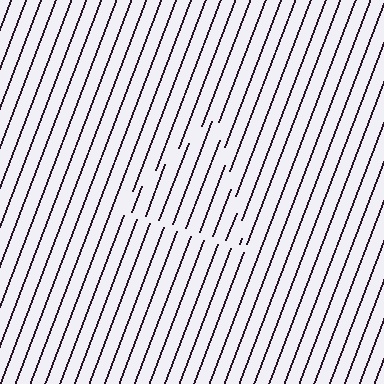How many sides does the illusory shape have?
3 sides — the line-ends trace a triangle.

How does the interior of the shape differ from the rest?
The interior of the shape contains the same grating, shifted by half a period — the contour is defined by the phase discontinuity where line-ends from the inner and outer gratings abut.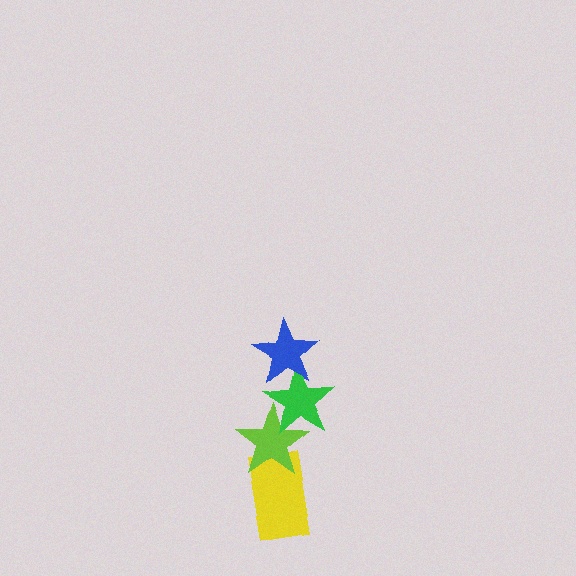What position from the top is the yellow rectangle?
The yellow rectangle is 4th from the top.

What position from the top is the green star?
The green star is 2nd from the top.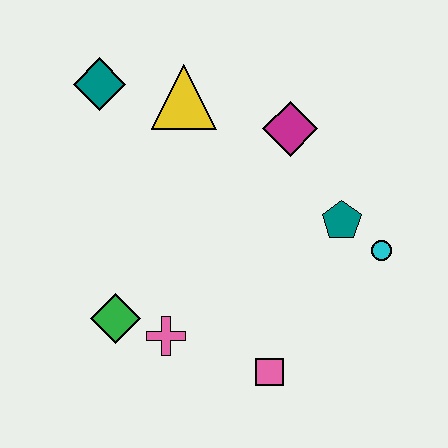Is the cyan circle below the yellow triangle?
Yes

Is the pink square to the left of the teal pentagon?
Yes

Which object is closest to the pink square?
The pink cross is closest to the pink square.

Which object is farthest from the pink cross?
The teal diamond is farthest from the pink cross.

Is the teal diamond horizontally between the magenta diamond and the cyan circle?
No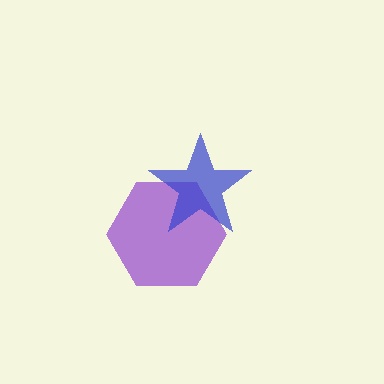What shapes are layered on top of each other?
The layered shapes are: a purple hexagon, a blue star.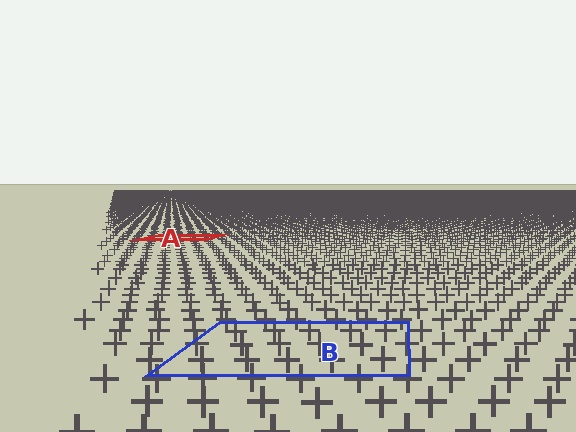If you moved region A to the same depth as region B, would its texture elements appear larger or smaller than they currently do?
They would appear larger. At a closer depth, the same texture elements are projected at a bigger on-screen size.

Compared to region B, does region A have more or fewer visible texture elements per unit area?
Region A has more texture elements per unit area — they are packed more densely because it is farther away.